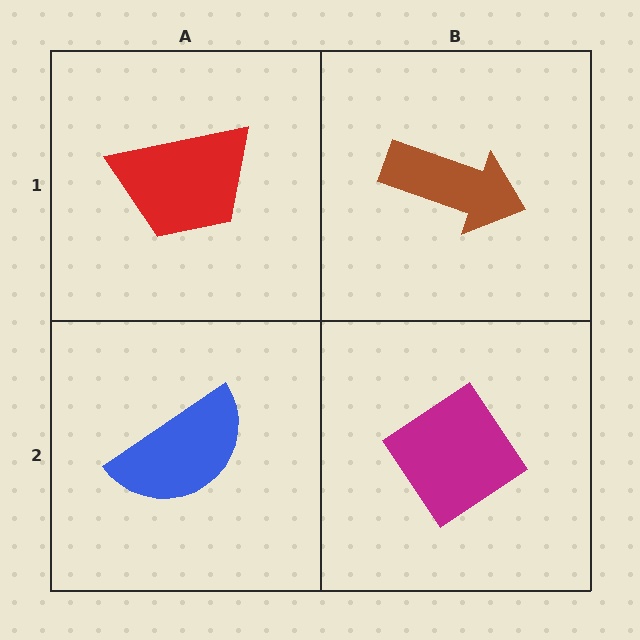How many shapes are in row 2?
2 shapes.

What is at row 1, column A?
A red trapezoid.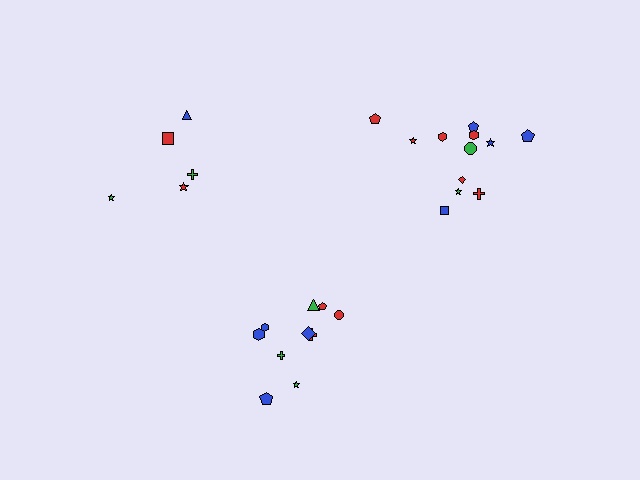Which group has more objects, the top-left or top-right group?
The top-right group.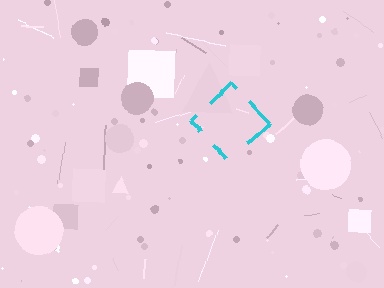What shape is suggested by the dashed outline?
The dashed outline suggests a diamond.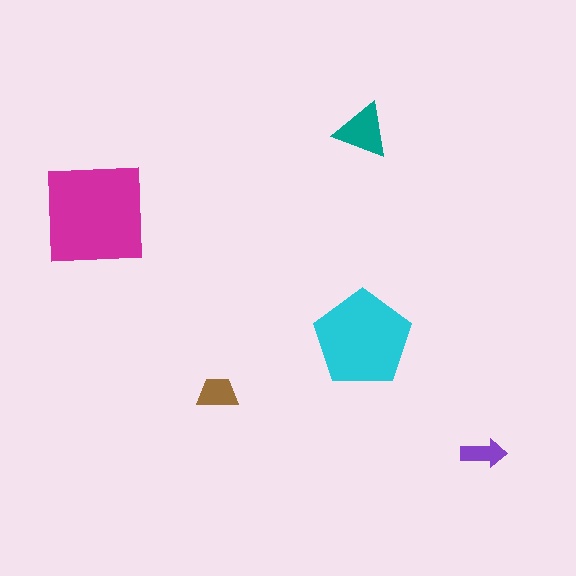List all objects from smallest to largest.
The purple arrow, the brown trapezoid, the teal triangle, the cyan pentagon, the magenta square.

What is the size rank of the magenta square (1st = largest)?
1st.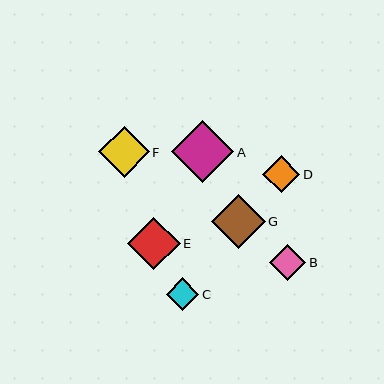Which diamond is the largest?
Diamond A is the largest with a size of approximately 62 pixels.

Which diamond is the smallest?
Diamond C is the smallest with a size of approximately 33 pixels.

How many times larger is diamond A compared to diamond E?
Diamond A is approximately 1.2 times the size of diamond E.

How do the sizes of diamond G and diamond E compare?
Diamond G and diamond E are approximately the same size.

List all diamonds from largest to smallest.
From largest to smallest: A, G, E, F, D, B, C.